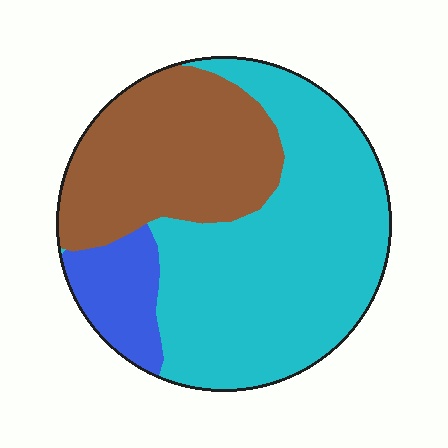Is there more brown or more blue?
Brown.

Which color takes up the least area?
Blue, at roughly 10%.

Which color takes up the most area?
Cyan, at roughly 55%.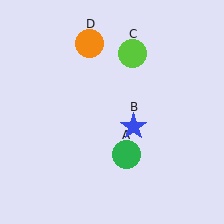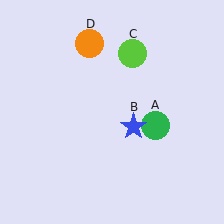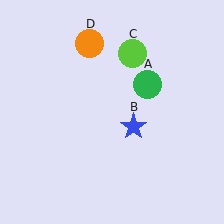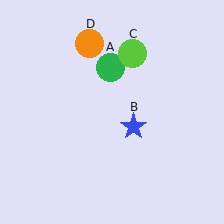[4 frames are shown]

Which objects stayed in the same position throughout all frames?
Blue star (object B) and lime circle (object C) and orange circle (object D) remained stationary.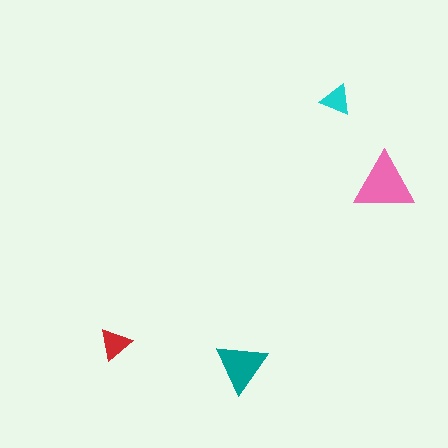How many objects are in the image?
There are 4 objects in the image.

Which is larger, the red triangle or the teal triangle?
The teal one.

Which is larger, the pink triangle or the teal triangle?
The pink one.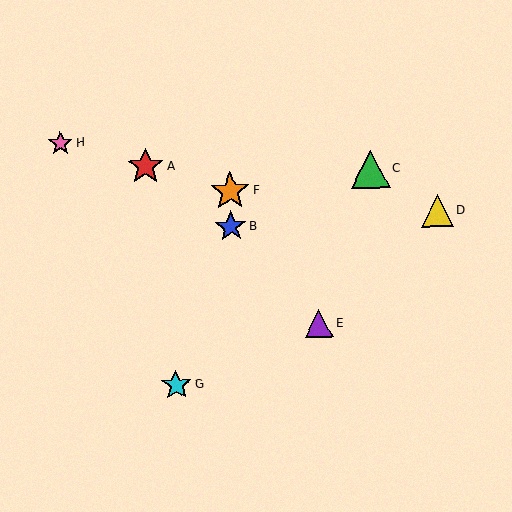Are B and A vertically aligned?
No, B is at x≈231 and A is at x≈146.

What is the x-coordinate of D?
Object D is at x≈437.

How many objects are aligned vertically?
2 objects (B, F) are aligned vertically.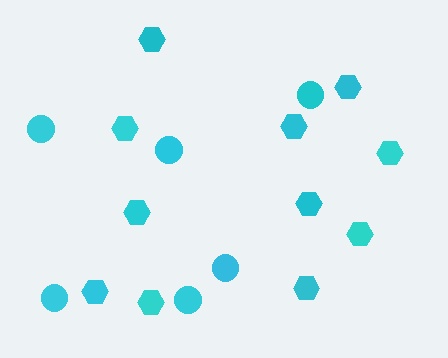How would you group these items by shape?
There are 2 groups: one group of hexagons (11) and one group of circles (6).